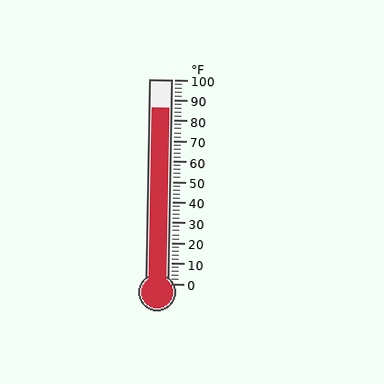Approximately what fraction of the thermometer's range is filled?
The thermometer is filled to approximately 85% of its range.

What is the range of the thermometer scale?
The thermometer scale ranges from 0°F to 100°F.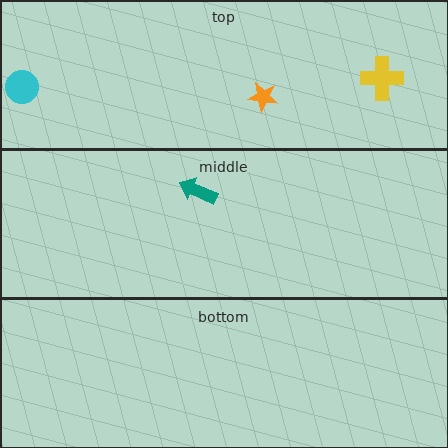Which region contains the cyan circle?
The top region.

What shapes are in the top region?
The orange star, the cyan circle, the yellow cross.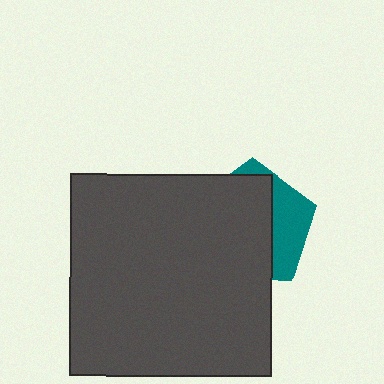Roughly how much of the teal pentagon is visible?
A small part of it is visible (roughly 31%).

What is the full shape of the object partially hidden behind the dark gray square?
The partially hidden object is a teal pentagon.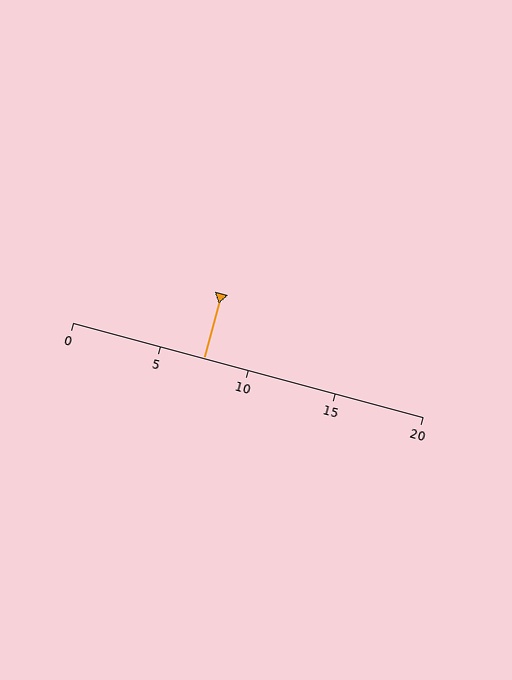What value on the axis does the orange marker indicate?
The marker indicates approximately 7.5.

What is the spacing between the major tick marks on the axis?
The major ticks are spaced 5 apart.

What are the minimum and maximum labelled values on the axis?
The axis runs from 0 to 20.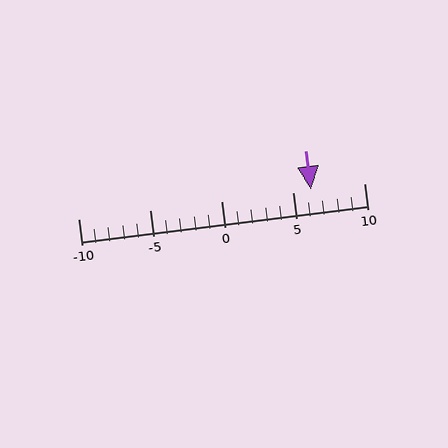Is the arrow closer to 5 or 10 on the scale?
The arrow is closer to 5.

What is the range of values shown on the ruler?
The ruler shows values from -10 to 10.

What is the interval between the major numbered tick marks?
The major tick marks are spaced 5 units apart.